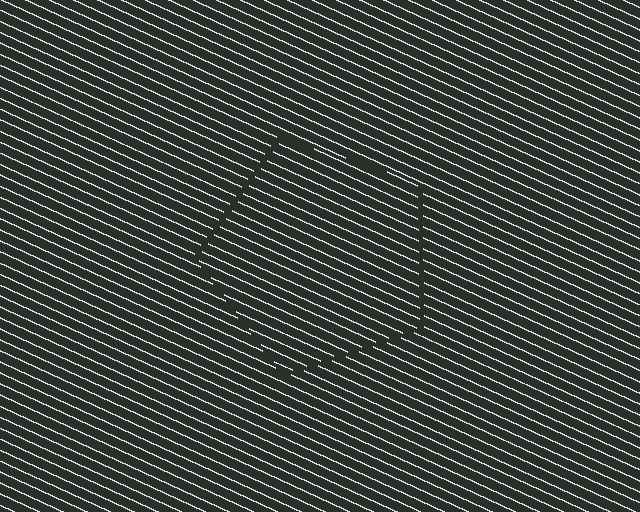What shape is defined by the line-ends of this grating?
An illusory pentagon. The interior of the shape contains the same grating, shifted by half a period — the contour is defined by the phase discontinuity where line-ends from the inner and outer gratings abut.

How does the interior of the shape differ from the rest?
The interior of the shape contains the same grating, shifted by half a period — the contour is defined by the phase discontinuity where line-ends from the inner and outer gratings abut.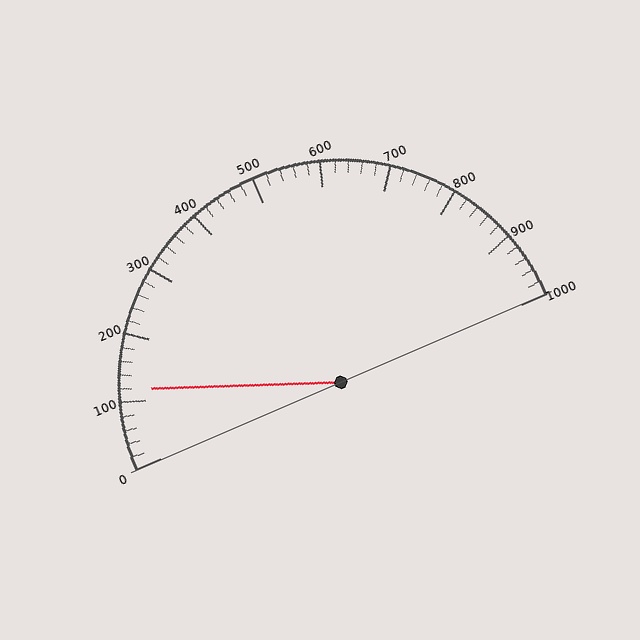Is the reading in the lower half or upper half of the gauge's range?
The reading is in the lower half of the range (0 to 1000).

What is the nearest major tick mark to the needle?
The nearest major tick mark is 100.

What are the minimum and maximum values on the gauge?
The gauge ranges from 0 to 1000.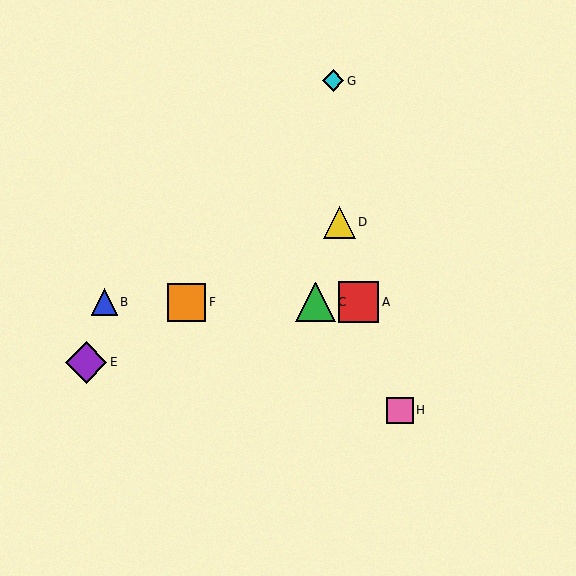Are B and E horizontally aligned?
No, B is at y≈302 and E is at y≈362.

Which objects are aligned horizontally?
Objects A, B, C, F are aligned horizontally.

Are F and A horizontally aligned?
Yes, both are at y≈302.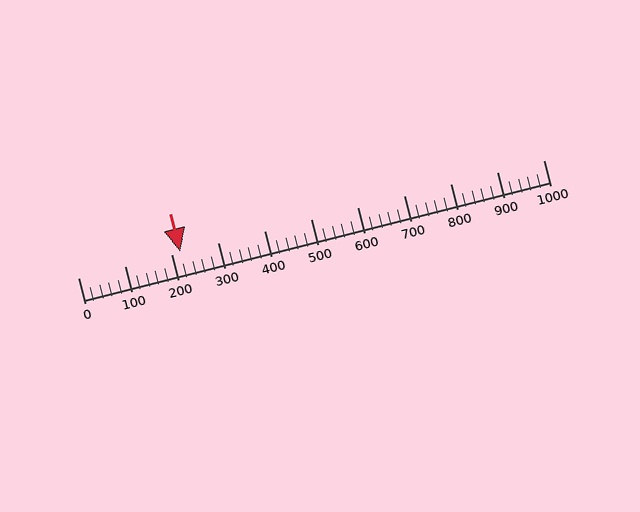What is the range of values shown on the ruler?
The ruler shows values from 0 to 1000.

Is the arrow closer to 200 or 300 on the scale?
The arrow is closer to 200.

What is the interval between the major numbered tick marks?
The major tick marks are spaced 100 units apart.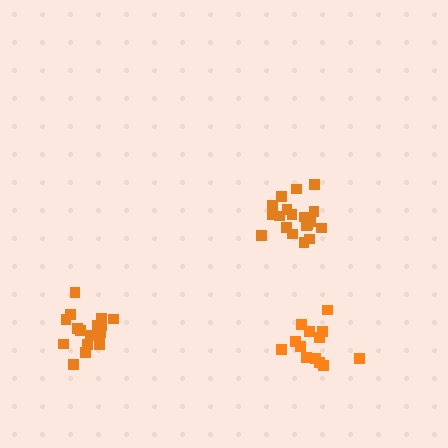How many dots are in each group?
Group 1: 18 dots, Group 2: 20 dots, Group 3: 14 dots (52 total).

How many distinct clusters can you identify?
There are 3 distinct clusters.